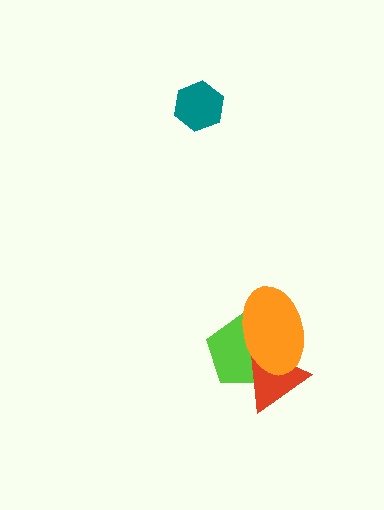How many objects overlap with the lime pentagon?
2 objects overlap with the lime pentagon.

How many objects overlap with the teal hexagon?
0 objects overlap with the teal hexagon.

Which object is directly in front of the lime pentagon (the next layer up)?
The red triangle is directly in front of the lime pentagon.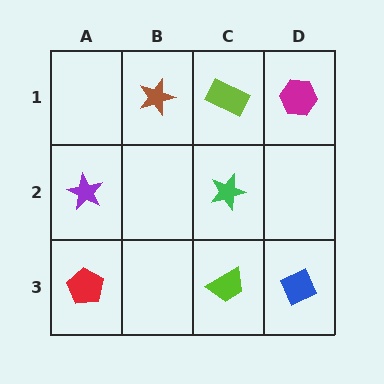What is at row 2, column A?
A purple star.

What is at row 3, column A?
A red pentagon.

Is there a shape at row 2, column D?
No, that cell is empty.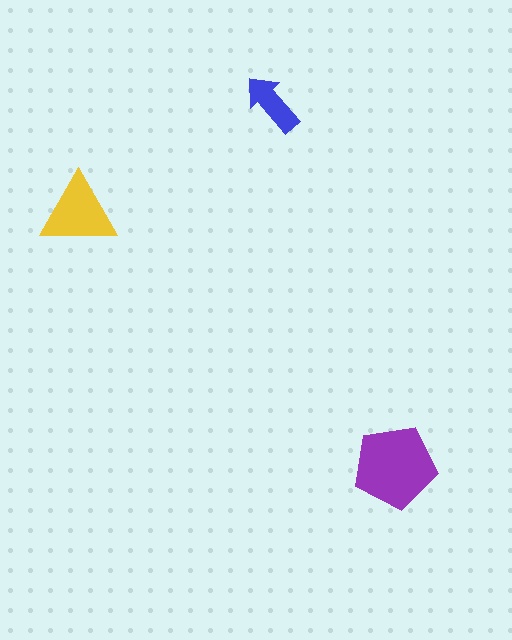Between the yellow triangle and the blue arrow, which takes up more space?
The yellow triangle.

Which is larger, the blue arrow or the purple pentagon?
The purple pentagon.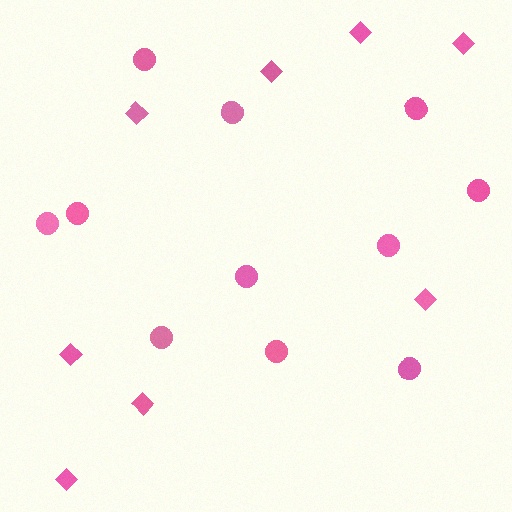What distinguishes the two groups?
There are 2 groups: one group of diamonds (8) and one group of circles (11).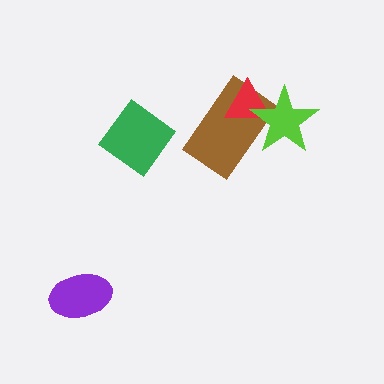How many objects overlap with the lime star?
2 objects overlap with the lime star.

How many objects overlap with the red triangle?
2 objects overlap with the red triangle.